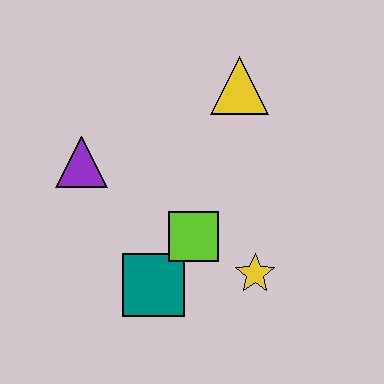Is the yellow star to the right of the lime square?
Yes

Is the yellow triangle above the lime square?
Yes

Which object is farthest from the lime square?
The yellow triangle is farthest from the lime square.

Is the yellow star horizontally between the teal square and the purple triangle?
No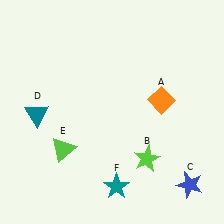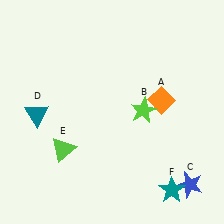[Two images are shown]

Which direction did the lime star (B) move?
The lime star (B) moved up.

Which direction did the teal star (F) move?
The teal star (F) moved right.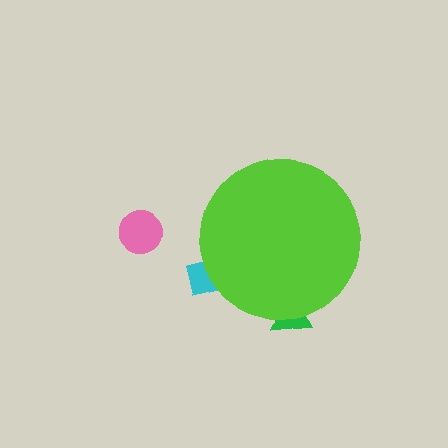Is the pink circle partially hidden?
No, the pink circle is fully visible.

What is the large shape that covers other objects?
A lime circle.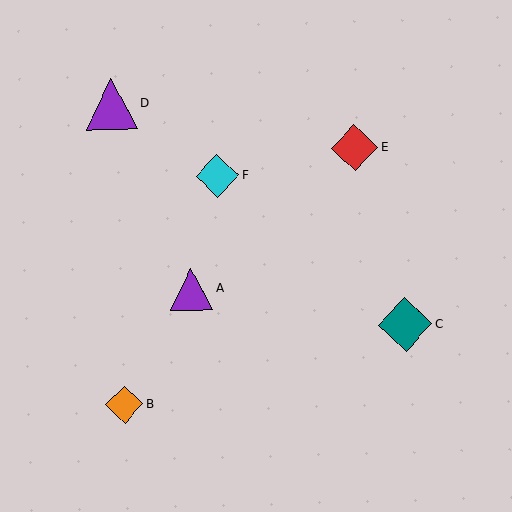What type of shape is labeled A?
Shape A is a purple triangle.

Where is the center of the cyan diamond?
The center of the cyan diamond is at (217, 176).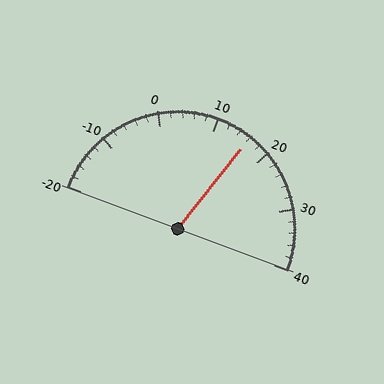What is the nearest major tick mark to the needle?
The nearest major tick mark is 20.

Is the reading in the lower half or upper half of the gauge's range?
The reading is in the upper half of the range (-20 to 40).